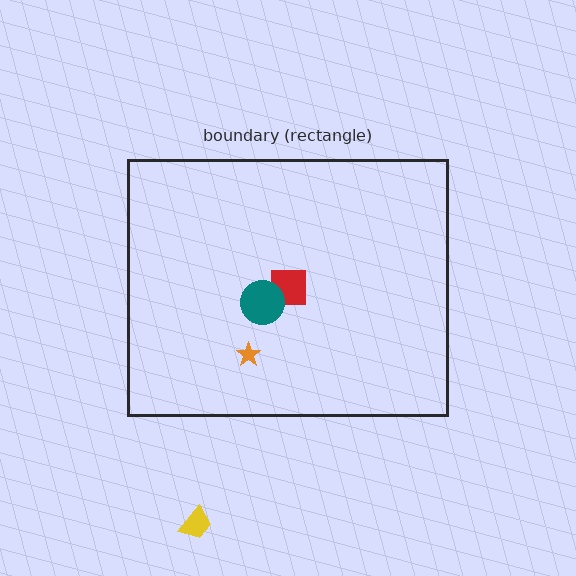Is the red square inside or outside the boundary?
Inside.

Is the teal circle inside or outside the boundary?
Inside.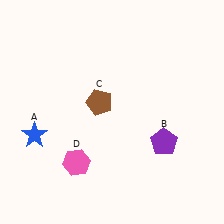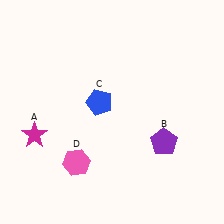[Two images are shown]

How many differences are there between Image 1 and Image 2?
There are 2 differences between the two images.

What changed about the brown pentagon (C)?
In Image 1, C is brown. In Image 2, it changed to blue.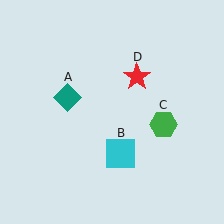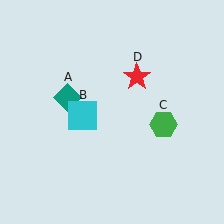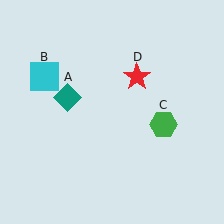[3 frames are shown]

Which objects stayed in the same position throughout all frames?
Teal diamond (object A) and green hexagon (object C) and red star (object D) remained stationary.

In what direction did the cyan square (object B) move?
The cyan square (object B) moved up and to the left.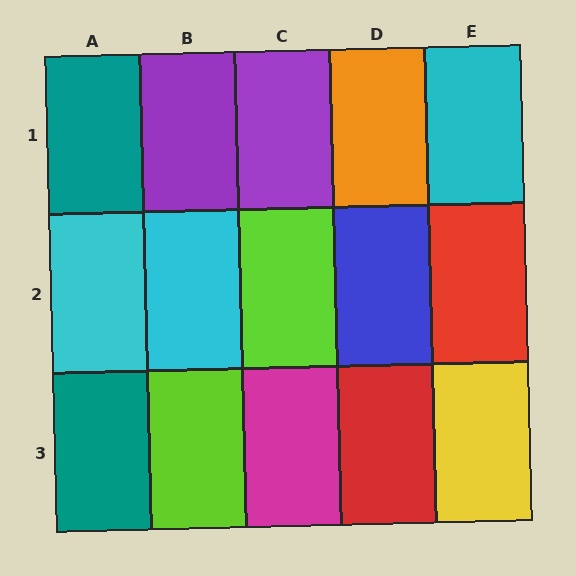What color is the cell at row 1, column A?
Teal.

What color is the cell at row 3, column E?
Yellow.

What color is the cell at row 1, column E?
Cyan.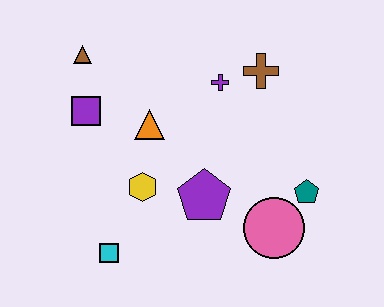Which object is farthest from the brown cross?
The cyan square is farthest from the brown cross.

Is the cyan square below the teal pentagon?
Yes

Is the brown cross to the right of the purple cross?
Yes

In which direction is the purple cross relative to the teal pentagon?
The purple cross is above the teal pentagon.